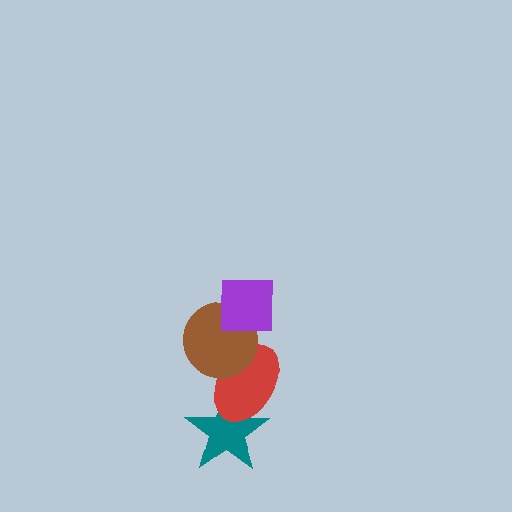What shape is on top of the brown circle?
The purple square is on top of the brown circle.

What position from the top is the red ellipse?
The red ellipse is 3rd from the top.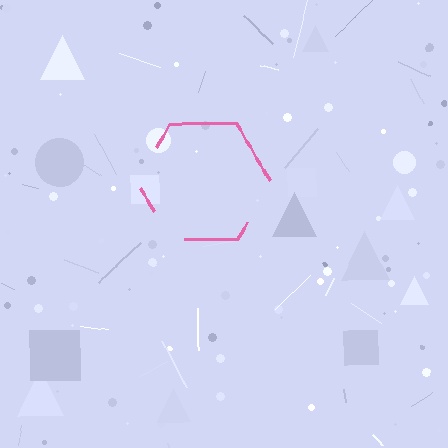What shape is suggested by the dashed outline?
The dashed outline suggests a hexagon.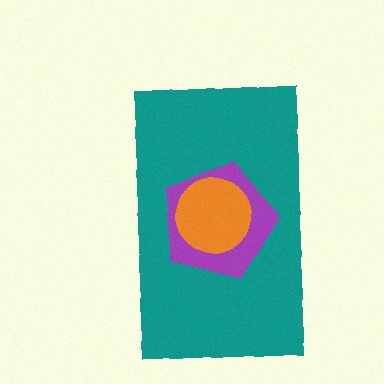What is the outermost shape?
The teal rectangle.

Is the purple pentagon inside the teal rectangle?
Yes.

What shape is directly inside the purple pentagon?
The orange circle.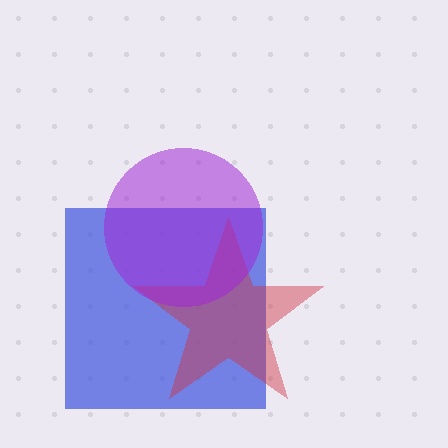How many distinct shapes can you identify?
There are 3 distinct shapes: a blue square, a red star, a purple circle.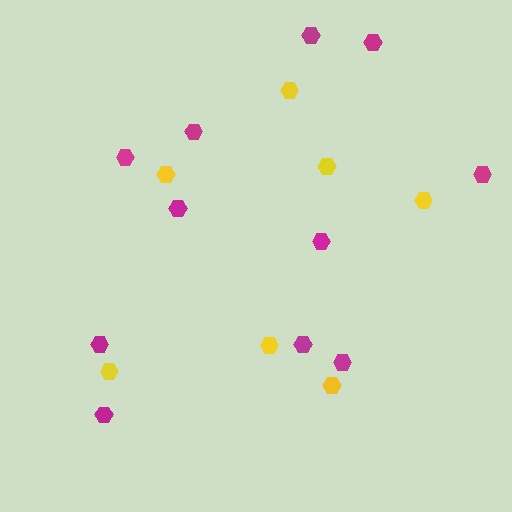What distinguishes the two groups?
There are 2 groups: one group of yellow hexagons (7) and one group of magenta hexagons (11).